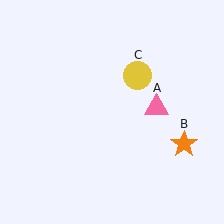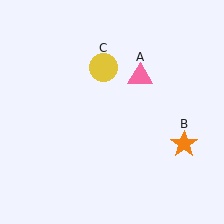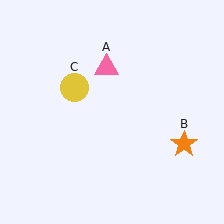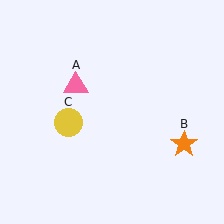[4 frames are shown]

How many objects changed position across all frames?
2 objects changed position: pink triangle (object A), yellow circle (object C).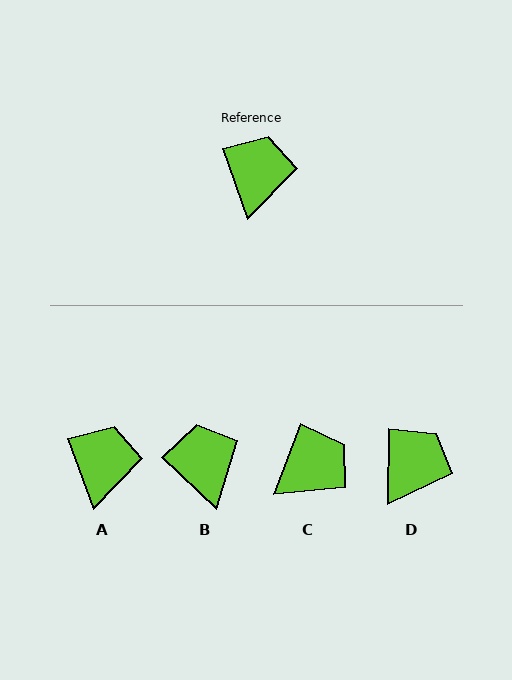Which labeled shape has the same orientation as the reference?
A.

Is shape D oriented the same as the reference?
No, it is off by about 21 degrees.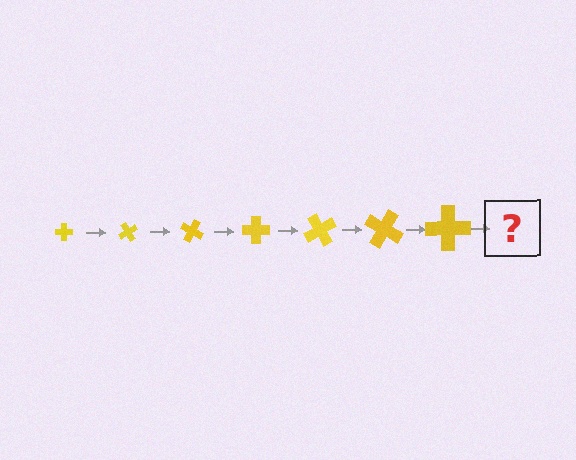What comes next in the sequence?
The next element should be a cross, larger than the previous one and rotated 420 degrees from the start.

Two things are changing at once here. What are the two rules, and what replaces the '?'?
The two rules are that the cross grows larger each step and it rotates 60 degrees each step. The '?' should be a cross, larger than the previous one and rotated 420 degrees from the start.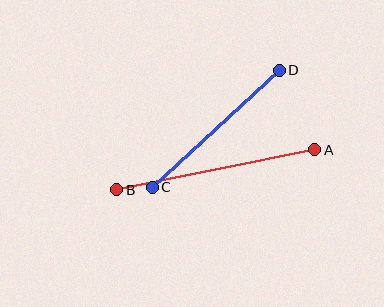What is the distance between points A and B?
The distance is approximately 202 pixels.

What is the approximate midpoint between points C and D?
The midpoint is at approximately (216, 129) pixels.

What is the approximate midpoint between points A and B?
The midpoint is at approximately (216, 170) pixels.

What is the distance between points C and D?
The distance is approximately 173 pixels.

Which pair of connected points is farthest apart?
Points A and B are farthest apart.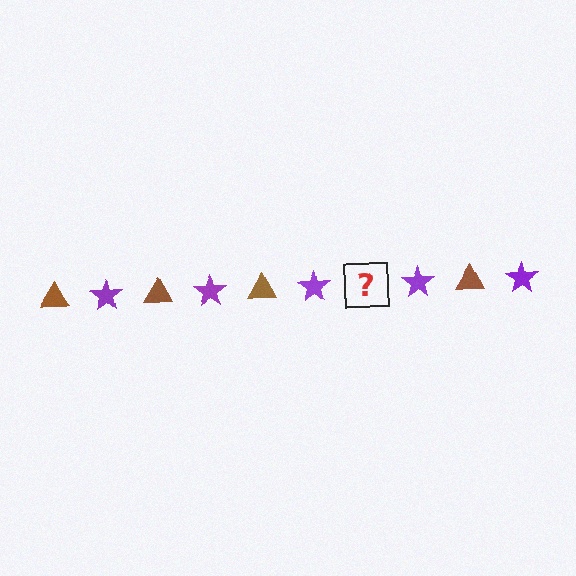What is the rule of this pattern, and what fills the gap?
The rule is that the pattern alternates between brown triangle and purple star. The gap should be filled with a brown triangle.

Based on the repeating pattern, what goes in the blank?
The blank should be a brown triangle.